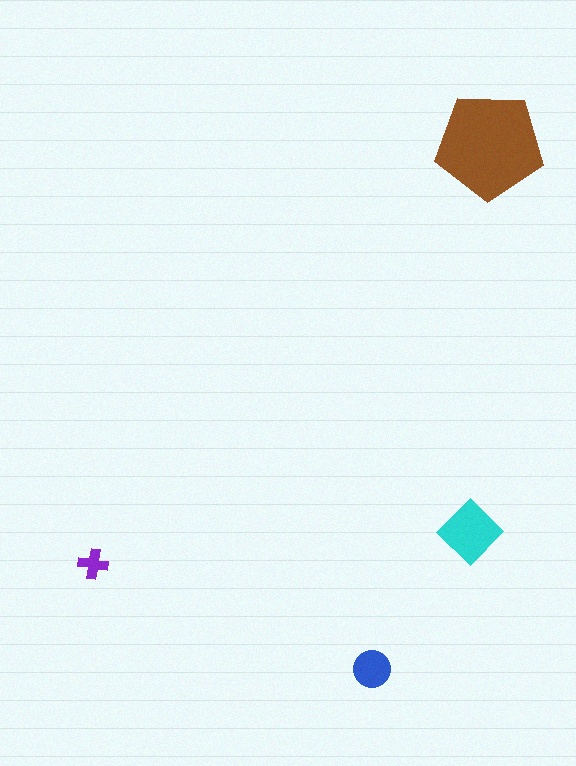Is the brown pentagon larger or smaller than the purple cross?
Larger.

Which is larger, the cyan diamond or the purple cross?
The cyan diamond.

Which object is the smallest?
The purple cross.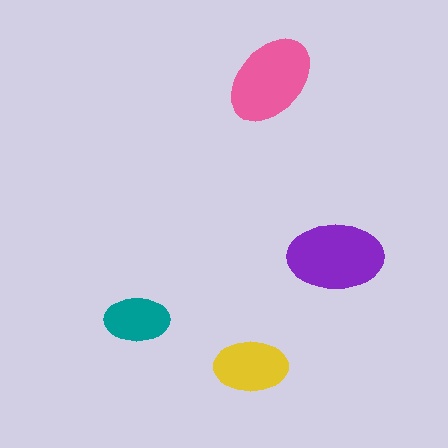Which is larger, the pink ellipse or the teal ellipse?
The pink one.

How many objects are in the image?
There are 4 objects in the image.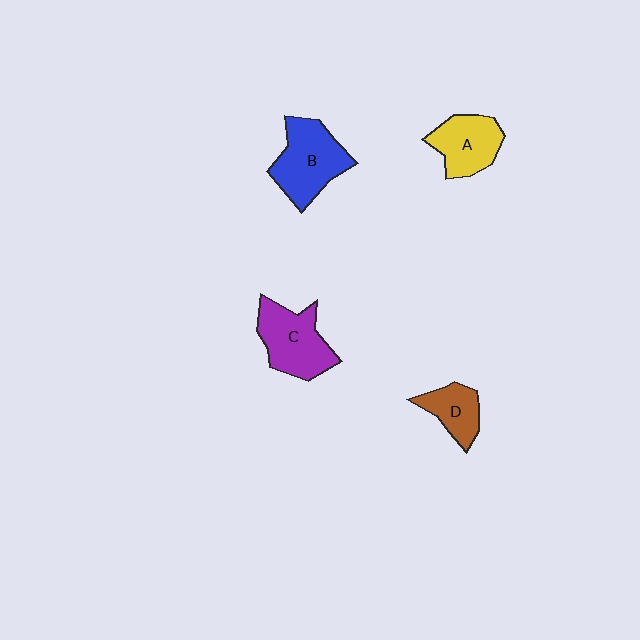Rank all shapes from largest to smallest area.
From largest to smallest: B (blue), C (purple), A (yellow), D (brown).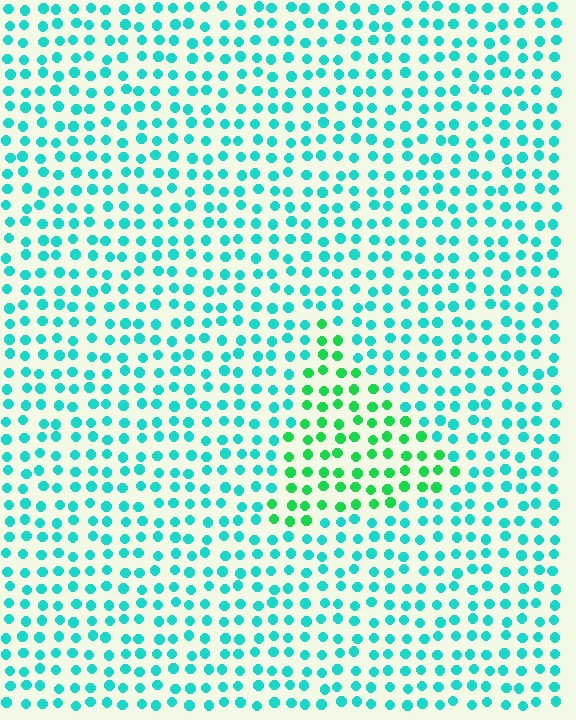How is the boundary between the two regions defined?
The boundary is defined purely by a slight shift in hue (about 39 degrees). Spacing, size, and orientation are identical on both sides.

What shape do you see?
I see a triangle.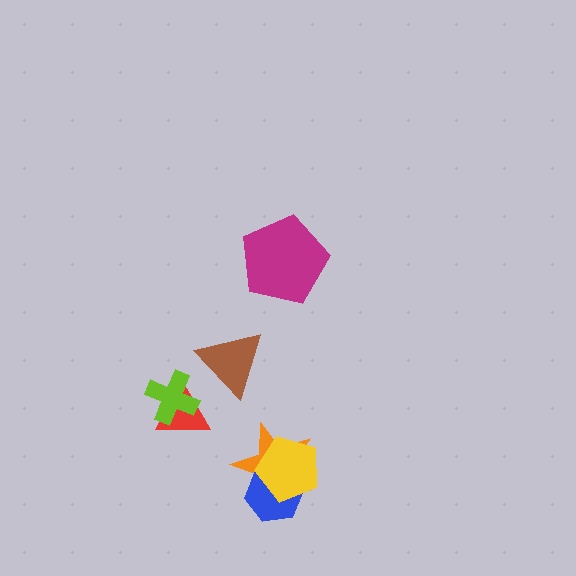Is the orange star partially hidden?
Yes, it is partially covered by another shape.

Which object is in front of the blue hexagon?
The yellow pentagon is in front of the blue hexagon.